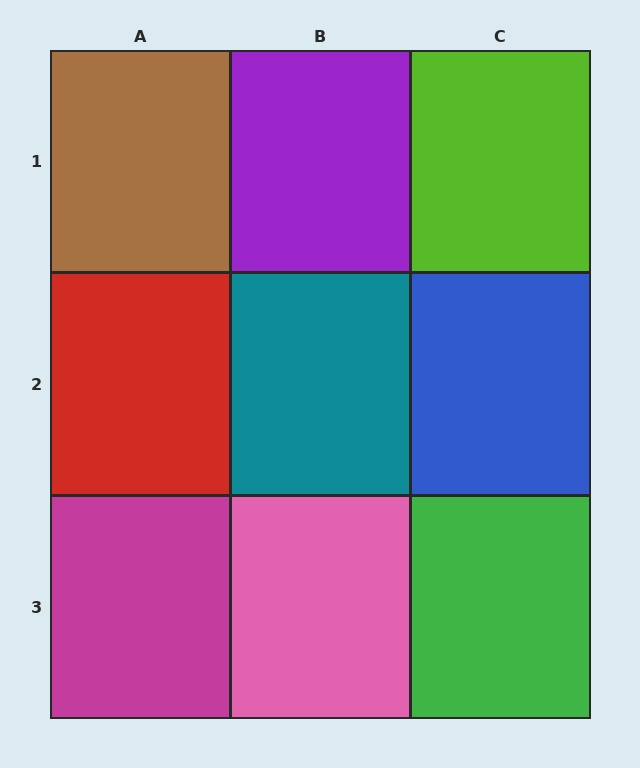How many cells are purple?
1 cell is purple.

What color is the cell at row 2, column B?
Teal.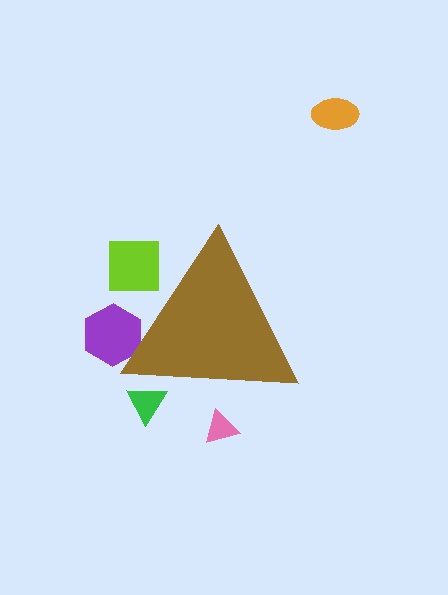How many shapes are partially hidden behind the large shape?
4 shapes are partially hidden.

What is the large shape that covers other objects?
A brown triangle.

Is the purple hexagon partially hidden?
Yes, the purple hexagon is partially hidden behind the brown triangle.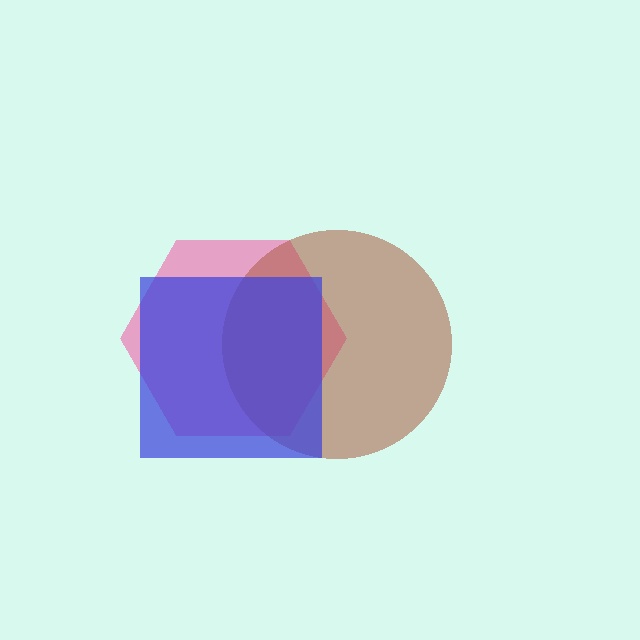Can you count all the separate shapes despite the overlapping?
Yes, there are 3 separate shapes.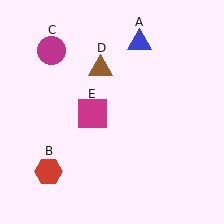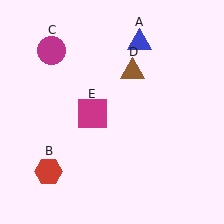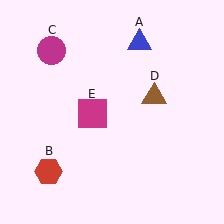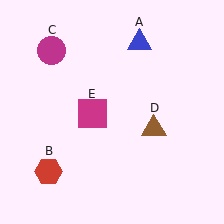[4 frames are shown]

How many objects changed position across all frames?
1 object changed position: brown triangle (object D).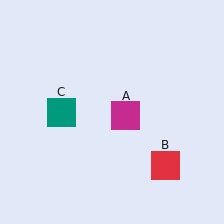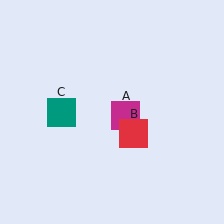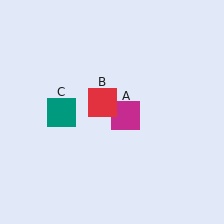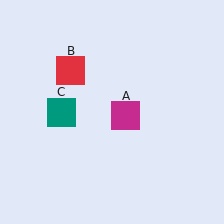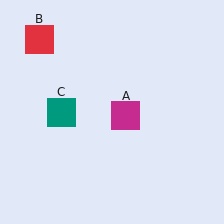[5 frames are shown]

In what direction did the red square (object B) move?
The red square (object B) moved up and to the left.